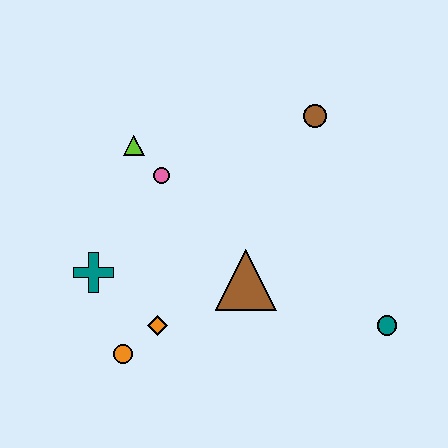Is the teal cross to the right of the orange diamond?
No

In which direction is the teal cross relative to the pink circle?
The teal cross is below the pink circle.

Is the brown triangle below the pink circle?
Yes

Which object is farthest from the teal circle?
The lime triangle is farthest from the teal circle.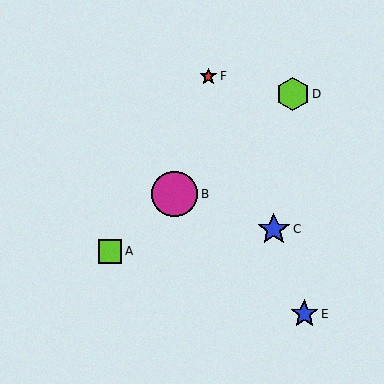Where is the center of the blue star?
The center of the blue star is at (274, 229).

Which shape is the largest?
The magenta circle (labeled B) is the largest.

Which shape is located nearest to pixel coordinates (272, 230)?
The blue star (labeled C) at (274, 229) is nearest to that location.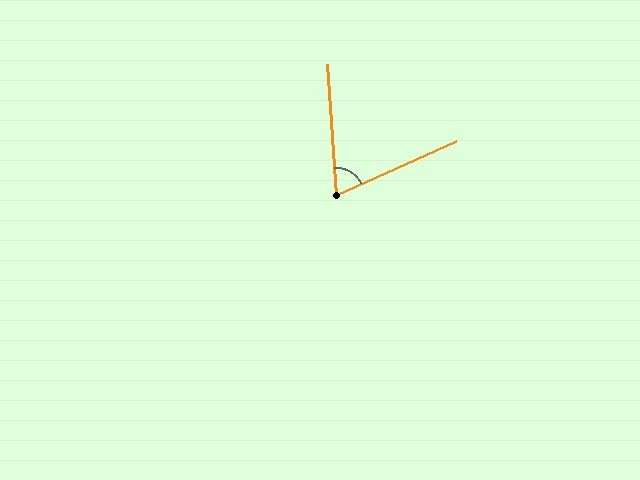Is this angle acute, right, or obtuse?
It is acute.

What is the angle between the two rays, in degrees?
Approximately 70 degrees.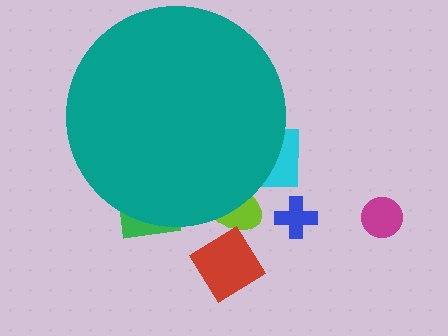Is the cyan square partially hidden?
Yes, the cyan square is partially hidden behind the teal circle.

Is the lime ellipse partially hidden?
Yes, the lime ellipse is partially hidden behind the teal circle.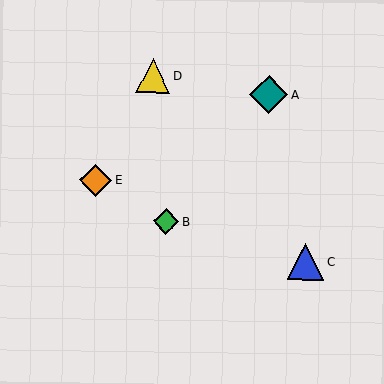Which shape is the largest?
The teal diamond (labeled A) is the largest.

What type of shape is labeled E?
Shape E is an orange diamond.